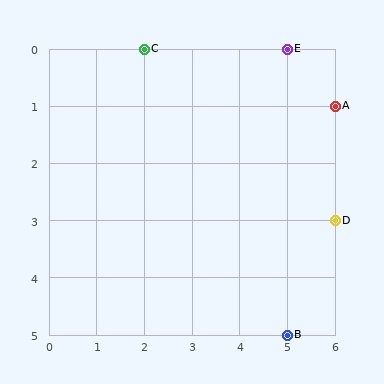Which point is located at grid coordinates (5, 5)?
Point B is at (5, 5).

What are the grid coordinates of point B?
Point B is at grid coordinates (5, 5).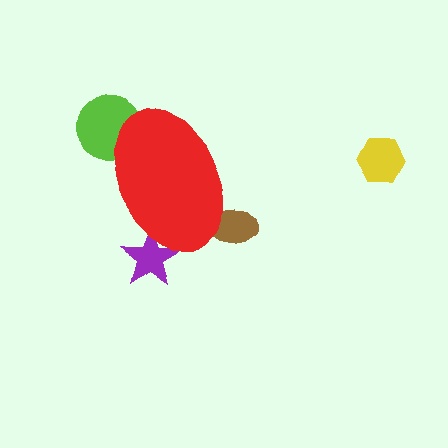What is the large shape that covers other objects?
A red ellipse.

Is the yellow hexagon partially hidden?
No, the yellow hexagon is fully visible.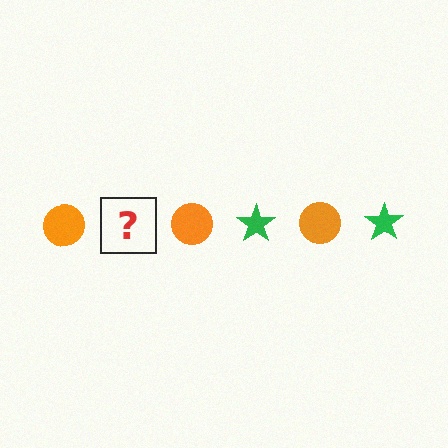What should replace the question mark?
The question mark should be replaced with a green star.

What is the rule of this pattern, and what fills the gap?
The rule is that the pattern alternates between orange circle and green star. The gap should be filled with a green star.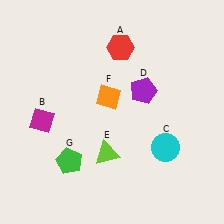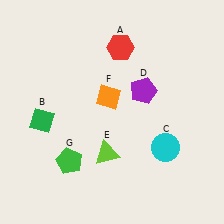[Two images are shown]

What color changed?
The diamond (B) changed from magenta in Image 1 to green in Image 2.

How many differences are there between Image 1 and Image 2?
There is 1 difference between the two images.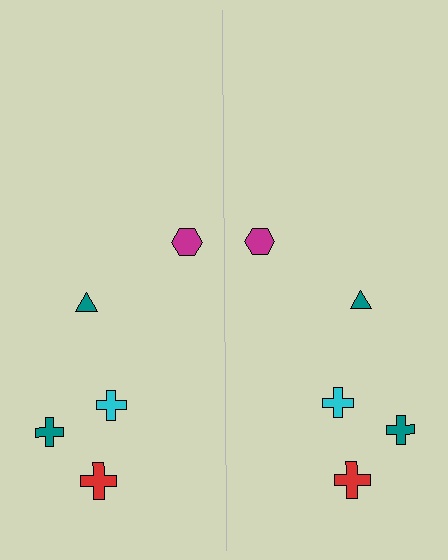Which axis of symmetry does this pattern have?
The pattern has a vertical axis of symmetry running through the center of the image.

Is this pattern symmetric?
Yes, this pattern has bilateral (reflection) symmetry.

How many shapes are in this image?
There are 10 shapes in this image.